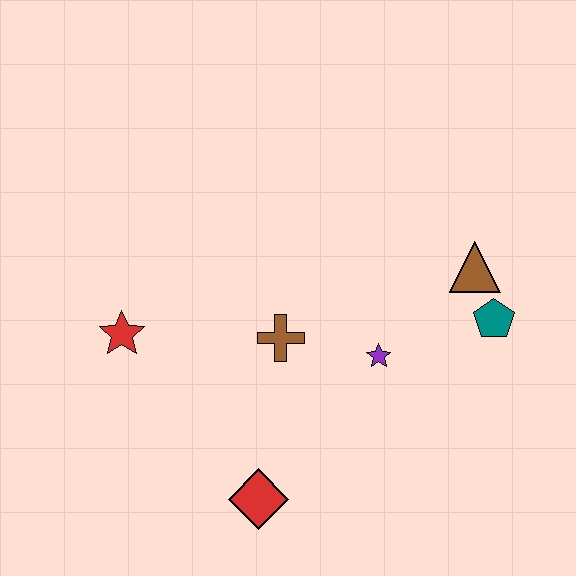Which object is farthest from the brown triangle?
The red star is farthest from the brown triangle.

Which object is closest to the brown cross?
The purple star is closest to the brown cross.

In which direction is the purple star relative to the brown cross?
The purple star is to the right of the brown cross.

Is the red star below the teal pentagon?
Yes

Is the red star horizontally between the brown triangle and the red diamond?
No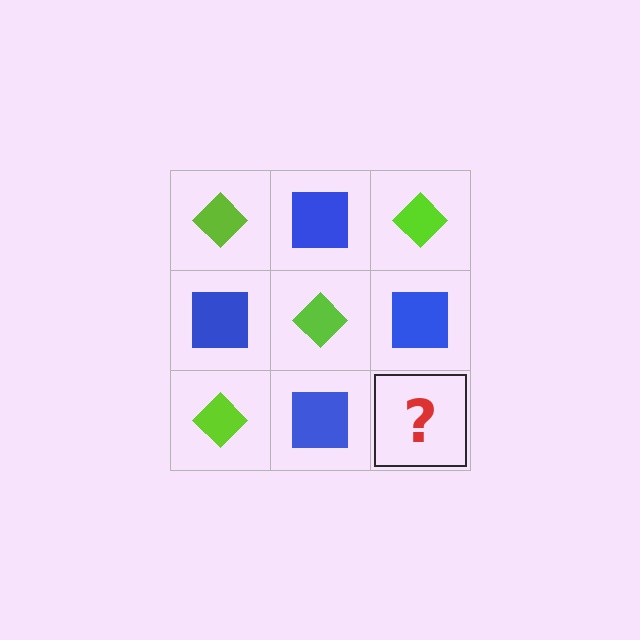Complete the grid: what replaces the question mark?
The question mark should be replaced with a lime diamond.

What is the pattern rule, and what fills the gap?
The rule is that it alternates lime diamond and blue square in a checkerboard pattern. The gap should be filled with a lime diamond.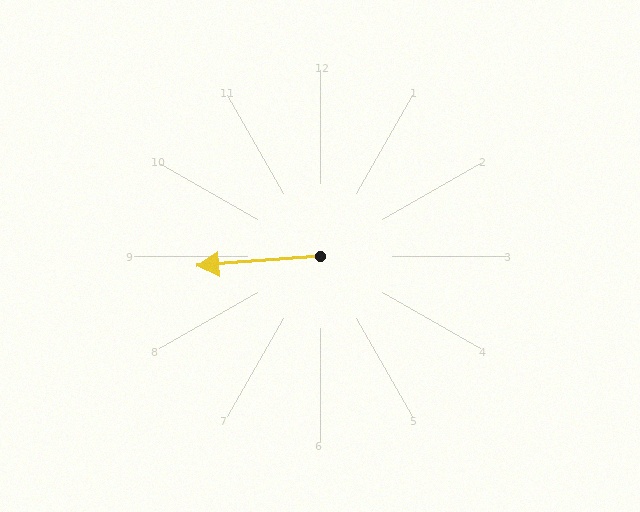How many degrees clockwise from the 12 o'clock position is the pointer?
Approximately 266 degrees.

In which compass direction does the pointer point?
West.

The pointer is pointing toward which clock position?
Roughly 9 o'clock.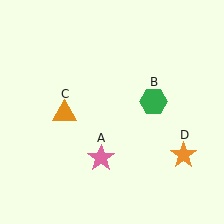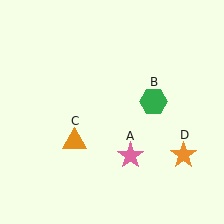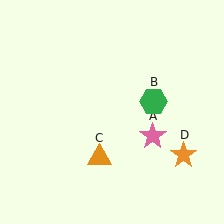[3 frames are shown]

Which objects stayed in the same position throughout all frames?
Green hexagon (object B) and orange star (object D) remained stationary.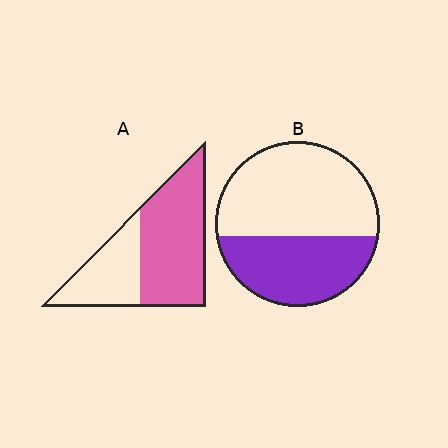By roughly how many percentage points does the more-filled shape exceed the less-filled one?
By roughly 25 percentage points (A over B).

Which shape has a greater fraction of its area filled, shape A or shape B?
Shape A.